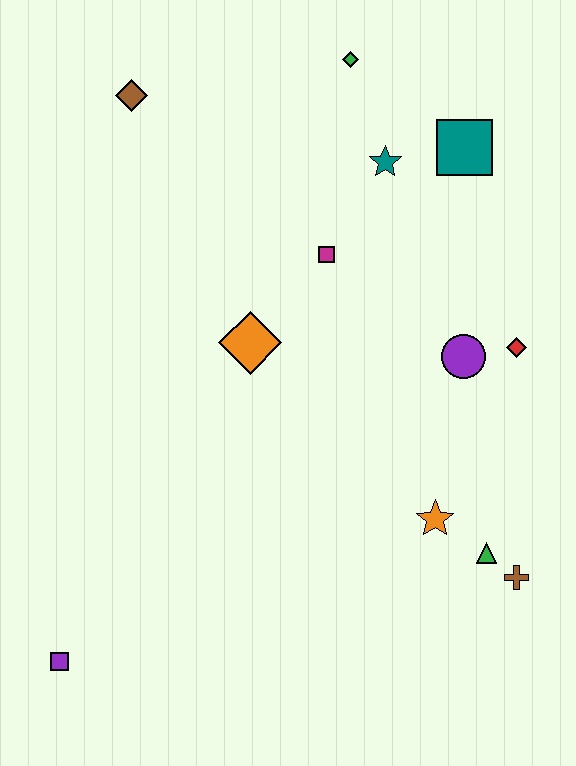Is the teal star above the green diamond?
No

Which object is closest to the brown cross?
The green triangle is closest to the brown cross.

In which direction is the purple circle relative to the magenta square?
The purple circle is to the right of the magenta square.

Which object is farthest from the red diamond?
The purple square is farthest from the red diamond.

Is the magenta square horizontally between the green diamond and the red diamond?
No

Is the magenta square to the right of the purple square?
Yes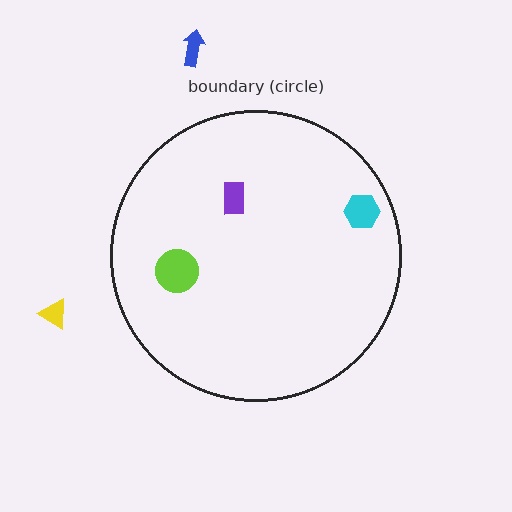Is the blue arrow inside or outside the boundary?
Outside.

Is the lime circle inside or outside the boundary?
Inside.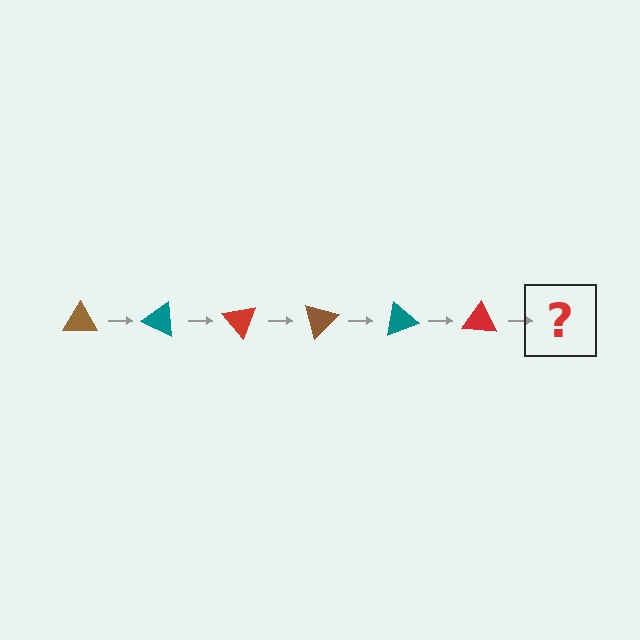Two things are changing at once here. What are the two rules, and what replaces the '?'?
The two rules are that it rotates 25 degrees each step and the color cycles through brown, teal, and red. The '?' should be a brown triangle, rotated 150 degrees from the start.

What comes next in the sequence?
The next element should be a brown triangle, rotated 150 degrees from the start.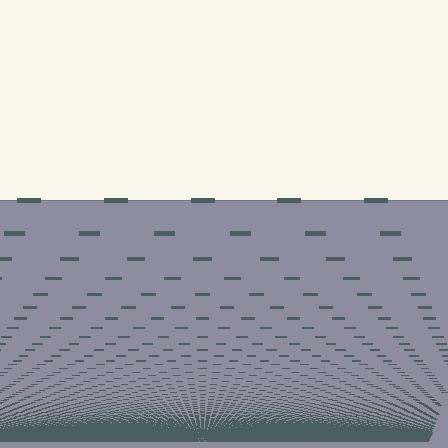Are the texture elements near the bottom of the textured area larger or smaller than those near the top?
Smaller. The gradient is inverted — elements near the bottom are smaller and denser.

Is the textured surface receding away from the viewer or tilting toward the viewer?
The surface appears to tilt toward the viewer. Texture elements get larger and sparser toward the top.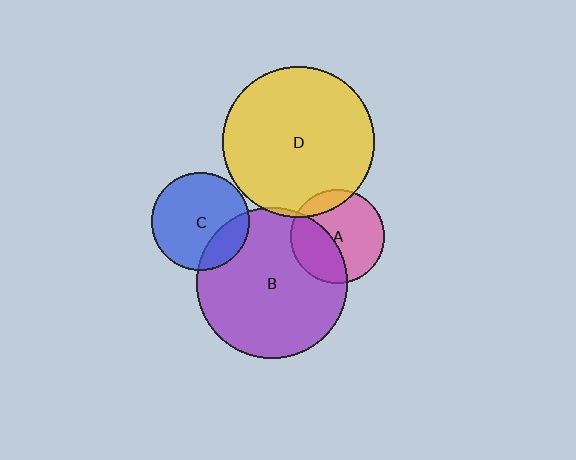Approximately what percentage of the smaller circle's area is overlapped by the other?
Approximately 35%.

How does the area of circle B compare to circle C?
Approximately 2.4 times.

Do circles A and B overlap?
Yes.